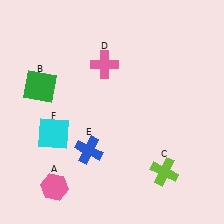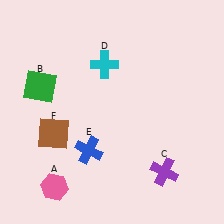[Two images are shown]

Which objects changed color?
C changed from lime to purple. D changed from pink to cyan. F changed from cyan to brown.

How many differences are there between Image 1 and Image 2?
There are 3 differences between the two images.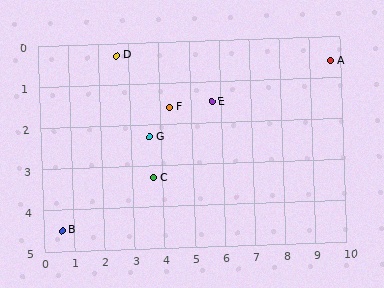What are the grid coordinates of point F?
Point F is at approximately (4.3, 1.6).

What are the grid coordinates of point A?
Point A is at approximately (9.7, 0.6).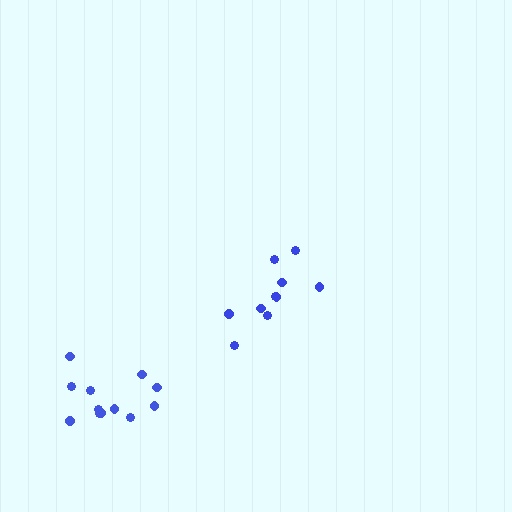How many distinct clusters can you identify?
There are 2 distinct clusters.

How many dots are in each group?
Group 1: 10 dots, Group 2: 12 dots (22 total).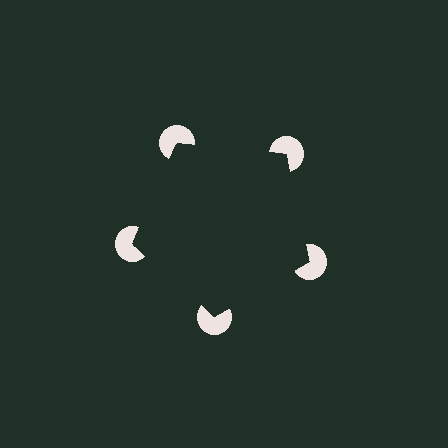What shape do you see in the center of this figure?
An illusory pentagon — its edges are inferred from the aligned wedge cuts in the pac-man discs, not physically drawn.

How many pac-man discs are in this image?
There are 5 — one at each vertex of the illusory pentagon.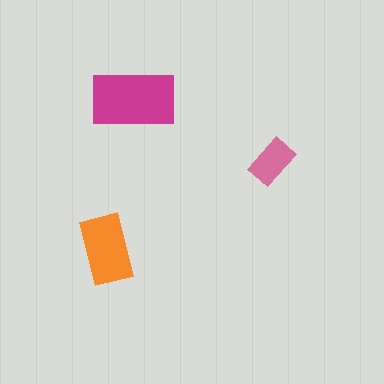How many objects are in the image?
There are 3 objects in the image.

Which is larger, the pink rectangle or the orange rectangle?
The orange one.